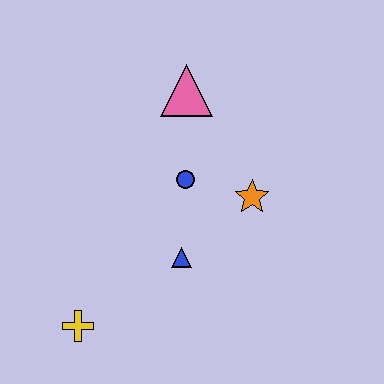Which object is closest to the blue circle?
The orange star is closest to the blue circle.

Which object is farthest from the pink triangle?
The yellow cross is farthest from the pink triangle.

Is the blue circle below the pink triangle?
Yes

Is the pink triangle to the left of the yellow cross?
No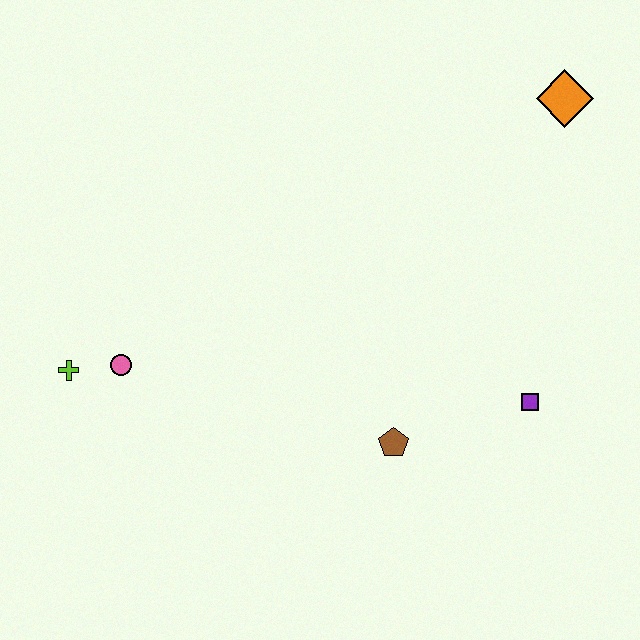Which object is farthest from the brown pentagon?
The orange diamond is farthest from the brown pentagon.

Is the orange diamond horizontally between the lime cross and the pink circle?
No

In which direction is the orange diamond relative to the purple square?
The orange diamond is above the purple square.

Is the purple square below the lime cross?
Yes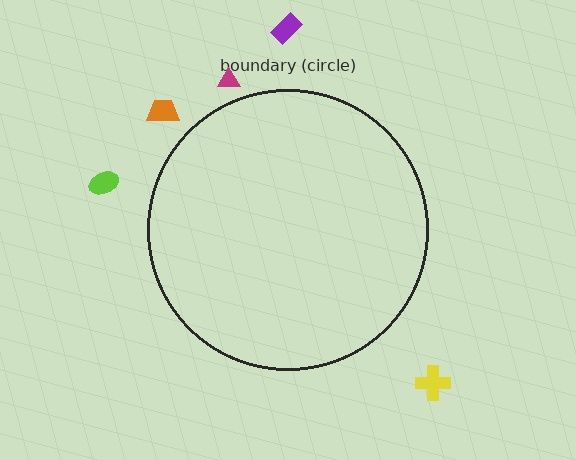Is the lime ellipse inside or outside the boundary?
Outside.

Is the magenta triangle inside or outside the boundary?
Outside.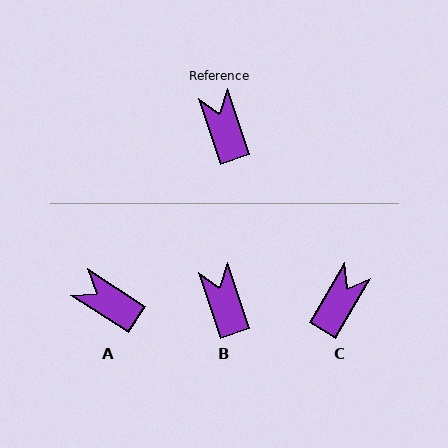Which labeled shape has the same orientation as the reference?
B.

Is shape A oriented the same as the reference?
No, it is off by about 38 degrees.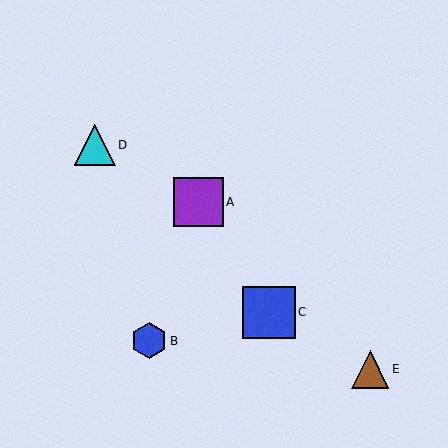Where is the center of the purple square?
The center of the purple square is at (199, 202).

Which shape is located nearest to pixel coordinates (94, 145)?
The cyan triangle (labeled D) at (95, 145) is nearest to that location.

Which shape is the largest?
The blue square (labeled C) is the largest.